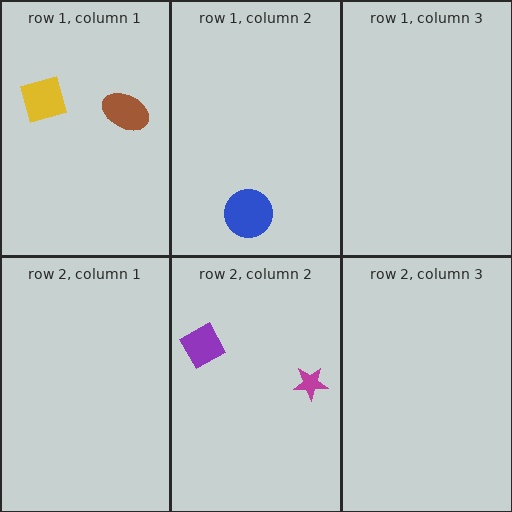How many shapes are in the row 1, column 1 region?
2.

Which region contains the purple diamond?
The row 2, column 2 region.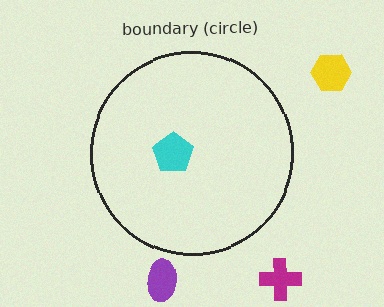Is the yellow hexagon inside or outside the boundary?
Outside.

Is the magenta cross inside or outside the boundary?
Outside.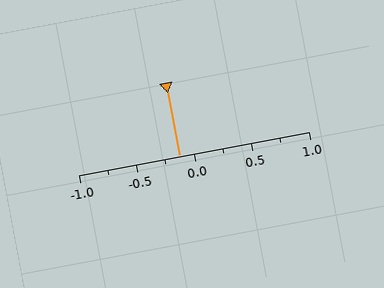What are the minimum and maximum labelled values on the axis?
The axis runs from -1.0 to 1.0.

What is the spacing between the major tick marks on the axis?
The major ticks are spaced 0.5 apart.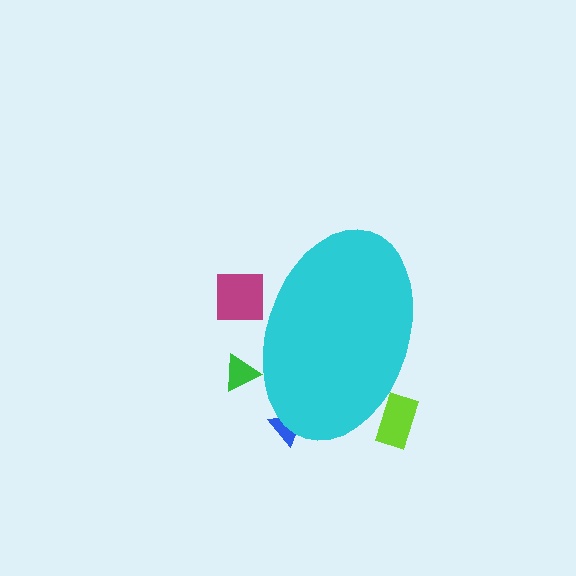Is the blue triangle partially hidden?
Yes, the blue triangle is partially hidden behind the cyan ellipse.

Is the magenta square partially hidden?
Yes, the magenta square is partially hidden behind the cyan ellipse.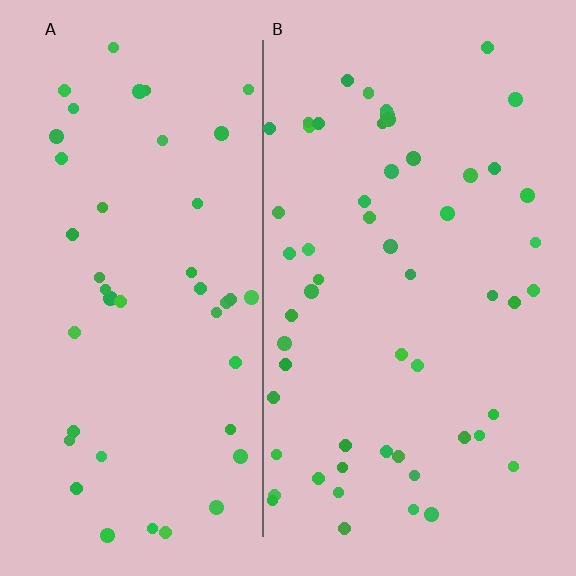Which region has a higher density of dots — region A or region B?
B (the right).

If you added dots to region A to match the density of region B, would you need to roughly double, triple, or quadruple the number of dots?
Approximately double.